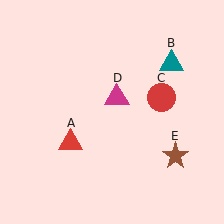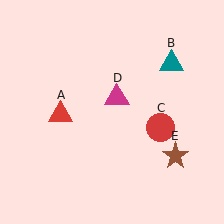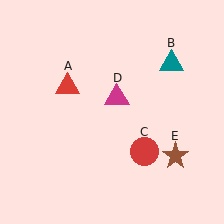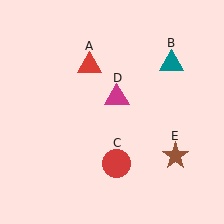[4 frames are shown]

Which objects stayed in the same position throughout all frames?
Teal triangle (object B) and magenta triangle (object D) and brown star (object E) remained stationary.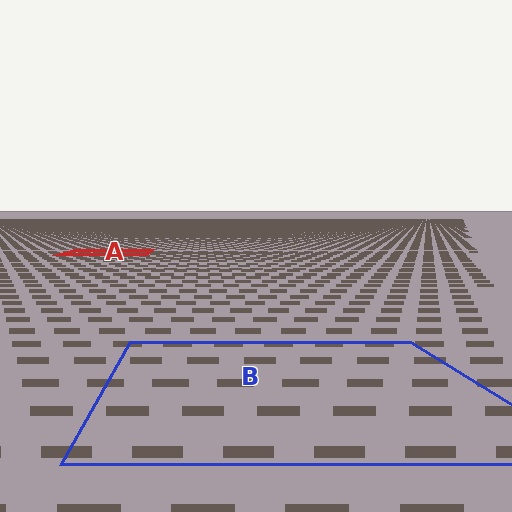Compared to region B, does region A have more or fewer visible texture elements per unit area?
Region A has more texture elements per unit area — they are packed more densely because it is farther away.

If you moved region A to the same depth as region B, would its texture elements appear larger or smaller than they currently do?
They would appear larger. At a closer depth, the same texture elements are projected at a bigger on-screen size.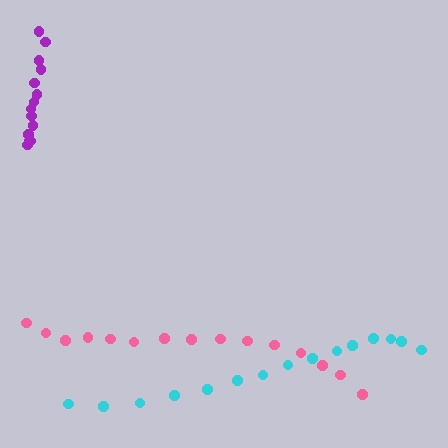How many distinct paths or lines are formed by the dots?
There are 3 distinct paths.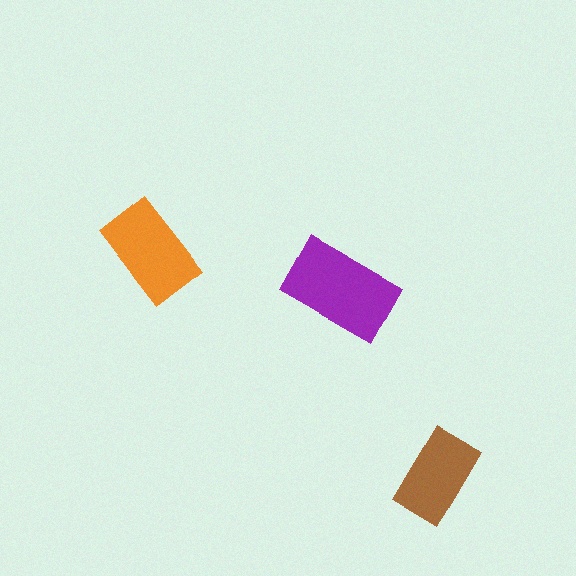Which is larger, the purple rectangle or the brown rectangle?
The purple one.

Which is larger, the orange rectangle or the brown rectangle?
The orange one.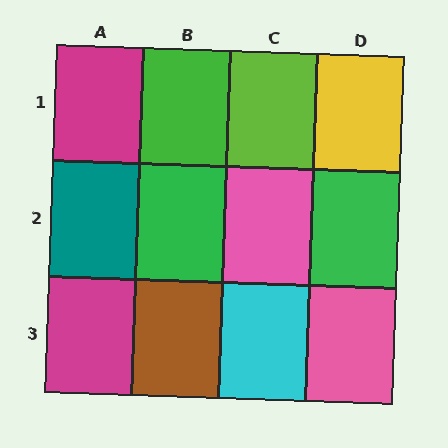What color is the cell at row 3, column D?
Pink.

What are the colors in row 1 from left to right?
Magenta, green, lime, yellow.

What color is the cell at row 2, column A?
Teal.